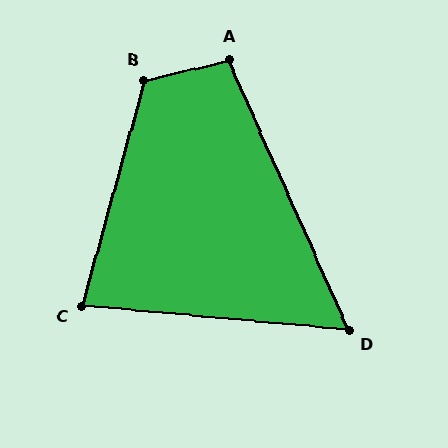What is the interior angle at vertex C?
Approximately 80 degrees (acute).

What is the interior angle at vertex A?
Approximately 100 degrees (obtuse).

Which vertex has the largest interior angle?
B, at approximately 119 degrees.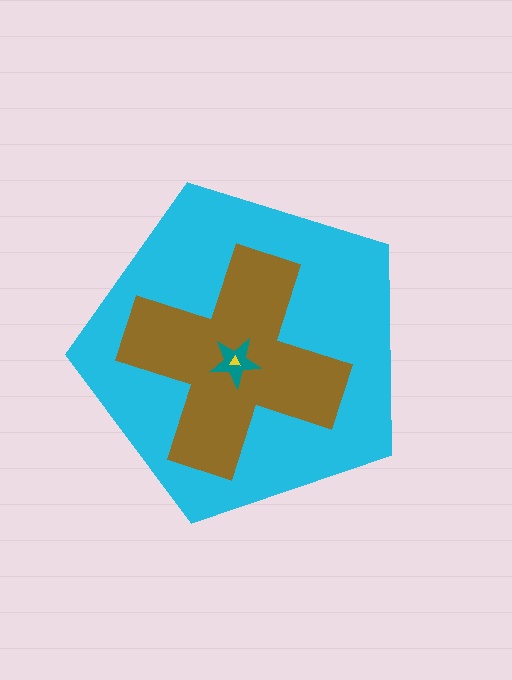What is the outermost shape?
The cyan pentagon.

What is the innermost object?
The yellow triangle.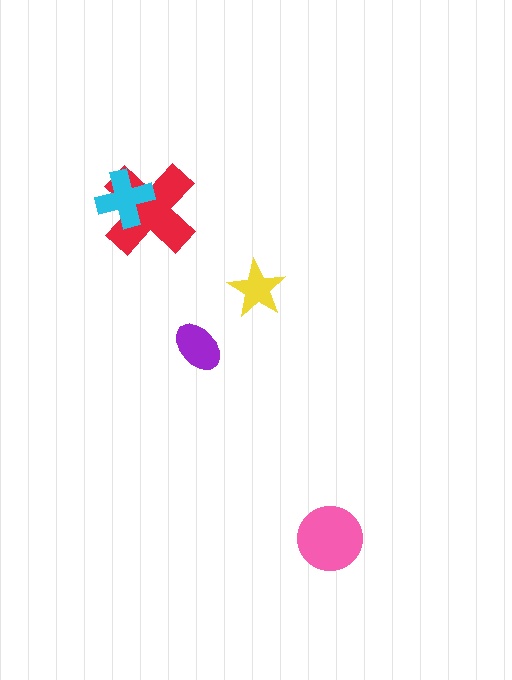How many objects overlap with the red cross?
1 object overlaps with the red cross.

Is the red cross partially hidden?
Yes, it is partially covered by another shape.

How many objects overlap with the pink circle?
0 objects overlap with the pink circle.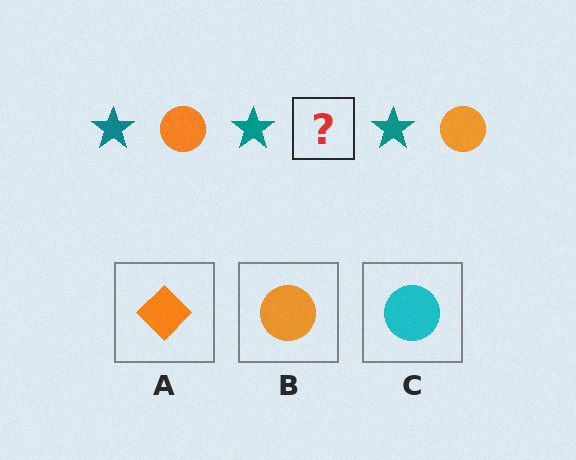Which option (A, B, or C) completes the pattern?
B.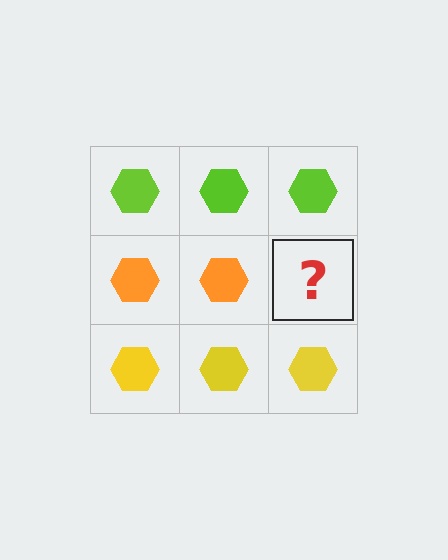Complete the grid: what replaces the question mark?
The question mark should be replaced with an orange hexagon.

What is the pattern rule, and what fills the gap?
The rule is that each row has a consistent color. The gap should be filled with an orange hexagon.